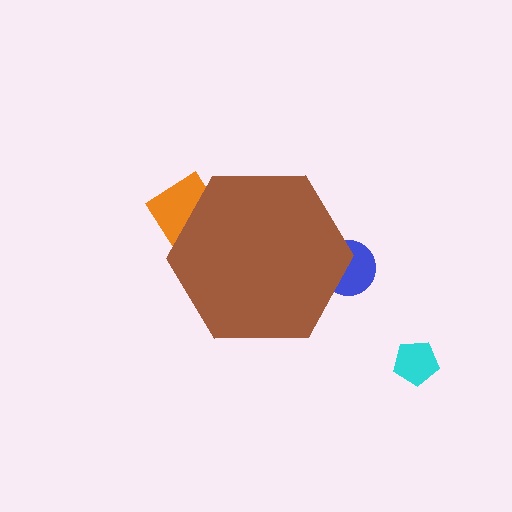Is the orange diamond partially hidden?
Yes, the orange diamond is partially hidden behind the brown hexagon.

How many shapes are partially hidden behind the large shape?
2 shapes are partially hidden.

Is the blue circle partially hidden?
Yes, the blue circle is partially hidden behind the brown hexagon.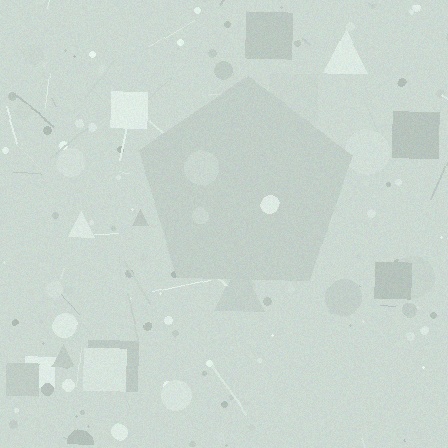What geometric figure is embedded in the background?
A pentagon is embedded in the background.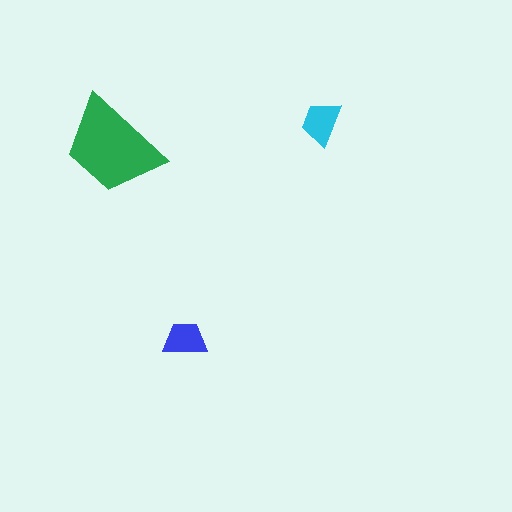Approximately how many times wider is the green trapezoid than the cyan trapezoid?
About 2 times wider.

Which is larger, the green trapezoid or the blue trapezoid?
The green one.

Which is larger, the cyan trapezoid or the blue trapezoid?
The cyan one.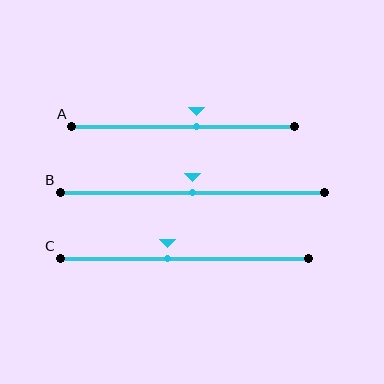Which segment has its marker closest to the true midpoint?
Segment B has its marker closest to the true midpoint.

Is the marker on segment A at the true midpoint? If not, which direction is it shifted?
No, the marker on segment A is shifted to the right by about 6% of the segment length.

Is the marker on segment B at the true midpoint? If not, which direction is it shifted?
Yes, the marker on segment B is at the true midpoint.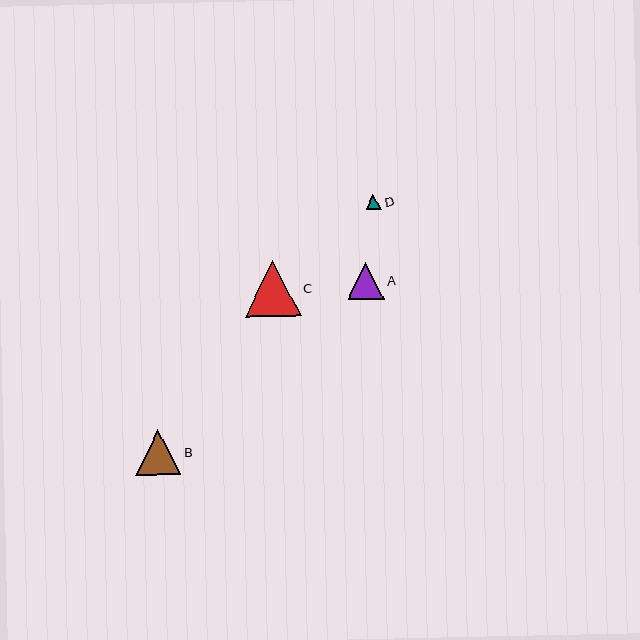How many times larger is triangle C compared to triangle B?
Triangle C is approximately 1.2 times the size of triangle B.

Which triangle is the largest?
Triangle C is the largest with a size of approximately 55 pixels.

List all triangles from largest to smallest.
From largest to smallest: C, B, A, D.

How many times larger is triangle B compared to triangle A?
Triangle B is approximately 1.2 times the size of triangle A.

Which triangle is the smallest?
Triangle D is the smallest with a size of approximately 15 pixels.